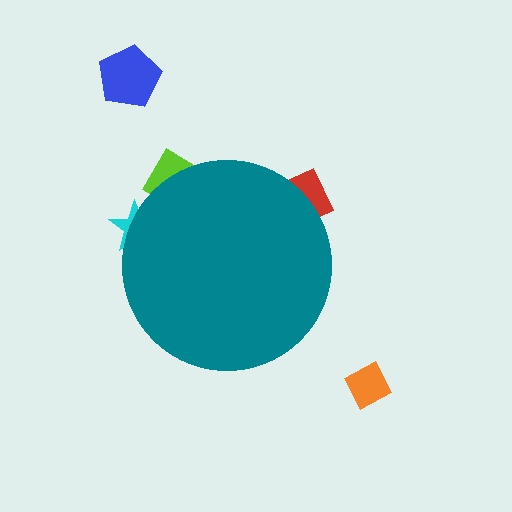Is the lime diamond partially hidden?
Yes, the lime diamond is partially hidden behind the teal circle.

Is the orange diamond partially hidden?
No, the orange diamond is fully visible.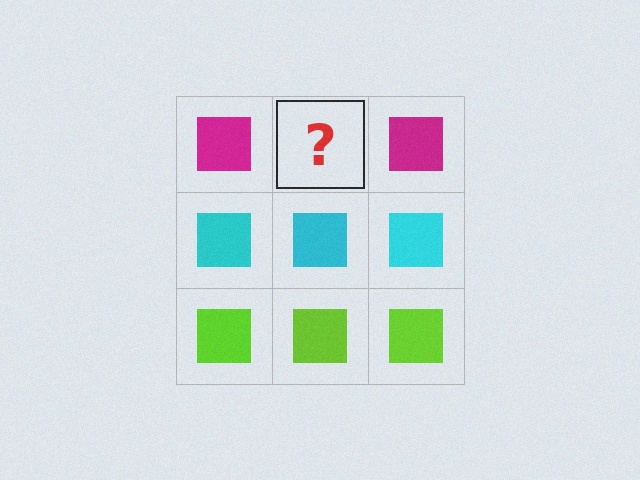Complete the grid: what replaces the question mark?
The question mark should be replaced with a magenta square.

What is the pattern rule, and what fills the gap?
The rule is that each row has a consistent color. The gap should be filled with a magenta square.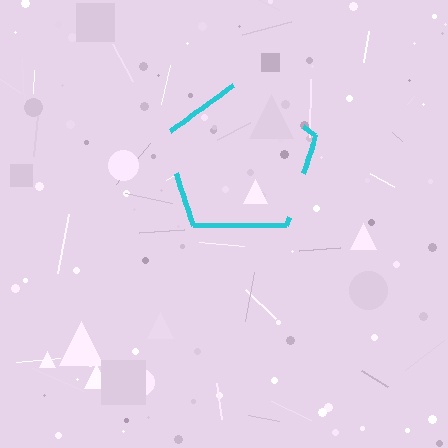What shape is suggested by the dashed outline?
The dashed outline suggests a pentagon.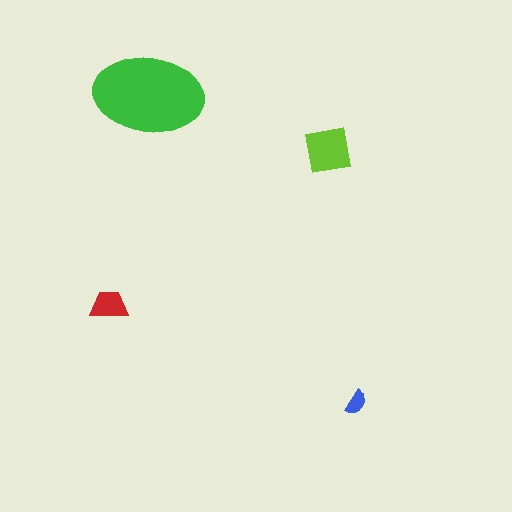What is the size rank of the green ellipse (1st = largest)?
1st.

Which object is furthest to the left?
The red trapezoid is leftmost.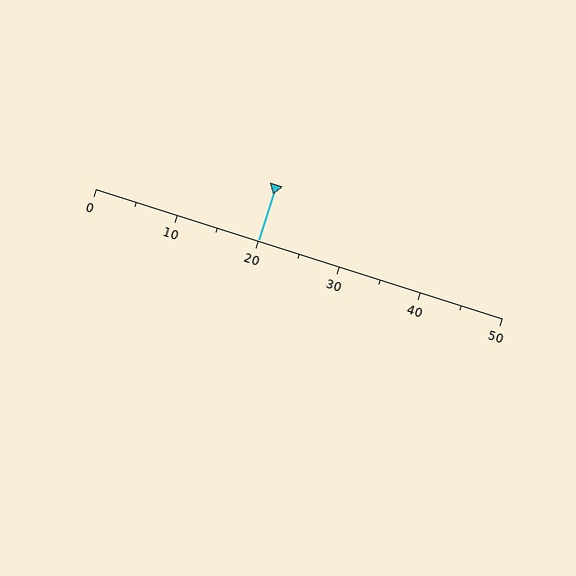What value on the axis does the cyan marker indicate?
The marker indicates approximately 20.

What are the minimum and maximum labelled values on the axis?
The axis runs from 0 to 50.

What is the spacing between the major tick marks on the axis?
The major ticks are spaced 10 apart.